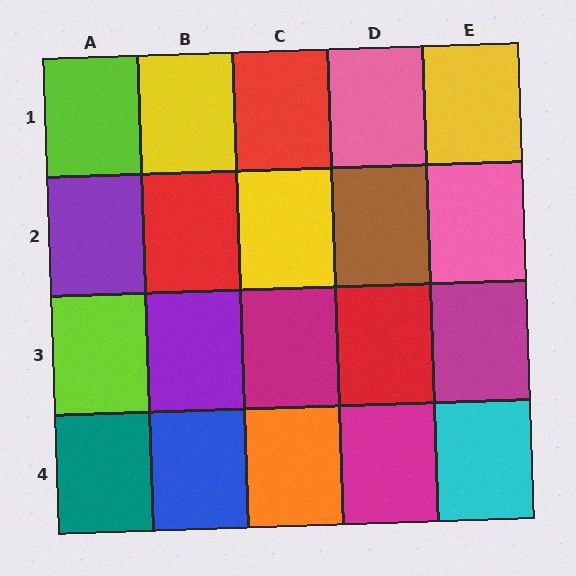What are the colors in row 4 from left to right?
Teal, blue, orange, magenta, cyan.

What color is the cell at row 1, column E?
Yellow.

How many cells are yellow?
3 cells are yellow.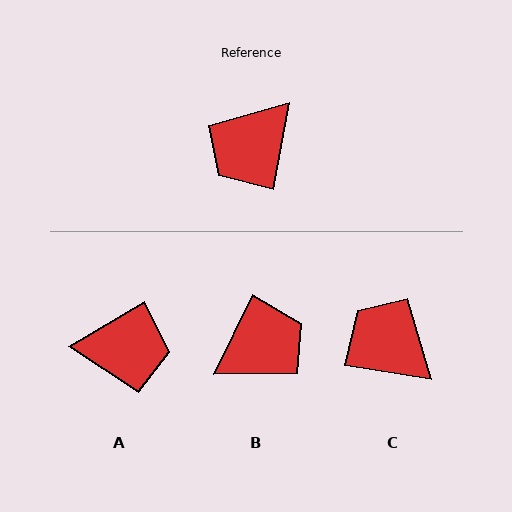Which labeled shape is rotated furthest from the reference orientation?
B, about 165 degrees away.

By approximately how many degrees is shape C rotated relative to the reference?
Approximately 89 degrees clockwise.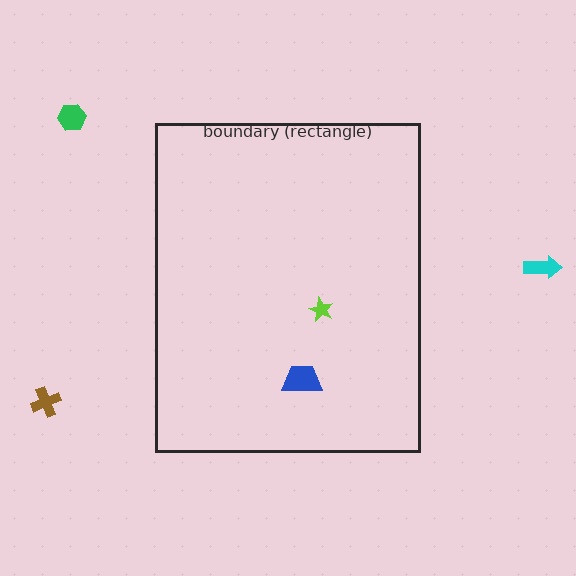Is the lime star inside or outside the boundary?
Inside.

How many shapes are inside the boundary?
2 inside, 3 outside.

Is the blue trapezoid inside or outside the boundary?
Inside.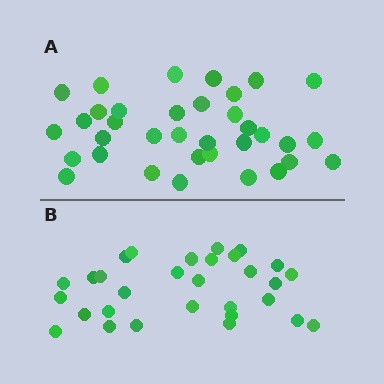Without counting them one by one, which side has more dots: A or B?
Region A (the top region) has more dots.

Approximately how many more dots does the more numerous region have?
Region A has about 5 more dots than region B.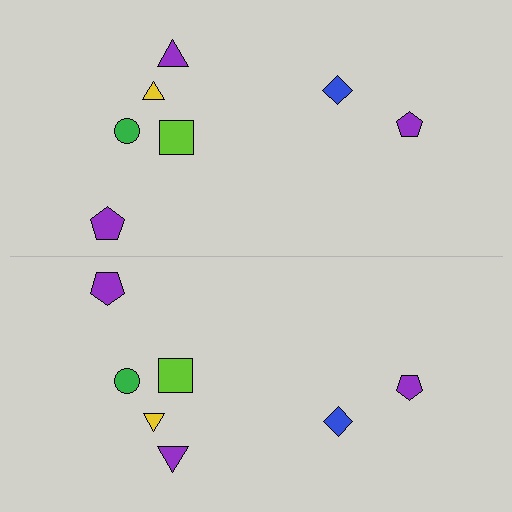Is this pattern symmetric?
Yes, this pattern has bilateral (reflection) symmetry.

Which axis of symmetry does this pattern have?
The pattern has a horizontal axis of symmetry running through the center of the image.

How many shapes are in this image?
There are 14 shapes in this image.